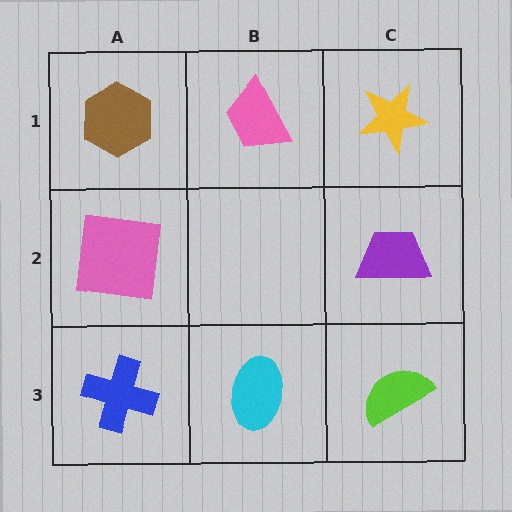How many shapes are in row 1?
3 shapes.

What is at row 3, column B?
A cyan ellipse.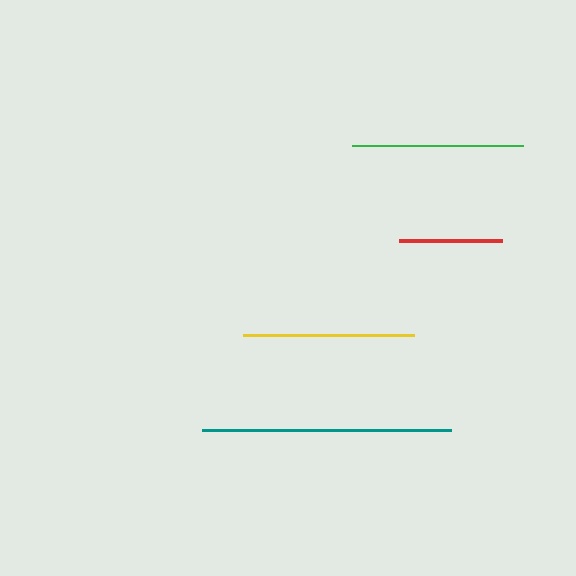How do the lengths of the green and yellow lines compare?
The green and yellow lines are approximately the same length.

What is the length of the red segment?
The red segment is approximately 103 pixels long.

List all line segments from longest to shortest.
From longest to shortest: teal, green, yellow, red.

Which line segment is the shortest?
The red line is the shortest at approximately 103 pixels.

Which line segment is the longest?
The teal line is the longest at approximately 248 pixels.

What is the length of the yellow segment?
The yellow segment is approximately 170 pixels long.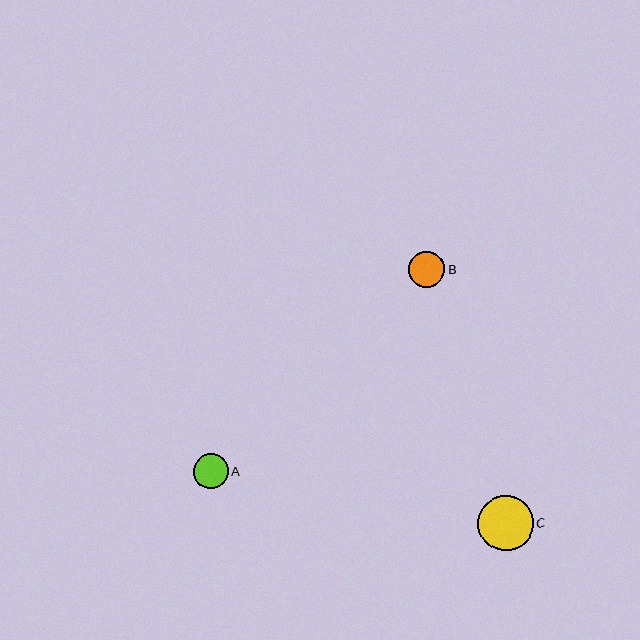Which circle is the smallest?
Circle A is the smallest with a size of approximately 35 pixels.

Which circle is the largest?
Circle C is the largest with a size of approximately 56 pixels.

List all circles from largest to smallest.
From largest to smallest: C, B, A.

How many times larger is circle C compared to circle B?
Circle C is approximately 1.5 times the size of circle B.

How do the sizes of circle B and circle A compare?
Circle B and circle A are approximately the same size.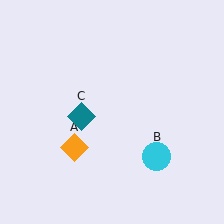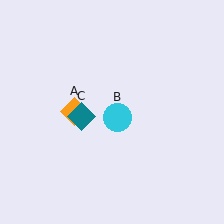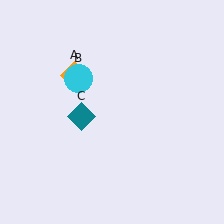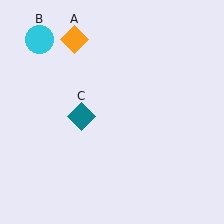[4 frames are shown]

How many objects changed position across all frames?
2 objects changed position: orange diamond (object A), cyan circle (object B).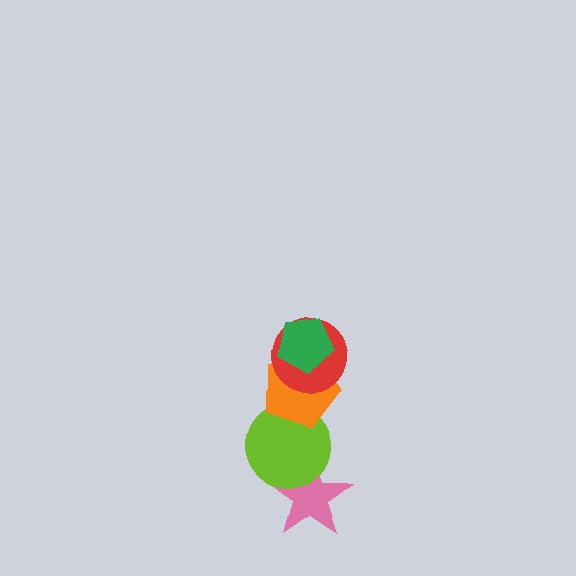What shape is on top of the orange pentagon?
The red circle is on top of the orange pentagon.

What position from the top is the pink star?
The pink star is 5th from the top.